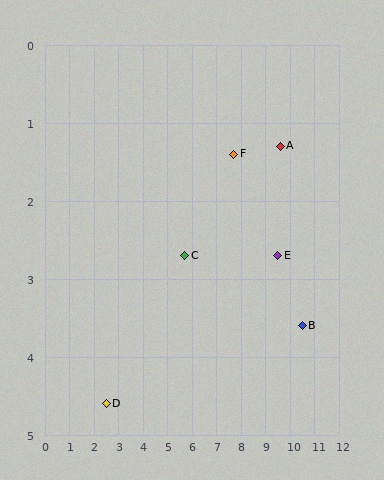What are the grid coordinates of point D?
Point D is at approximately (2.5, 4.6).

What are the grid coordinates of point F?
Point F is at approximately (7.7, 1.4).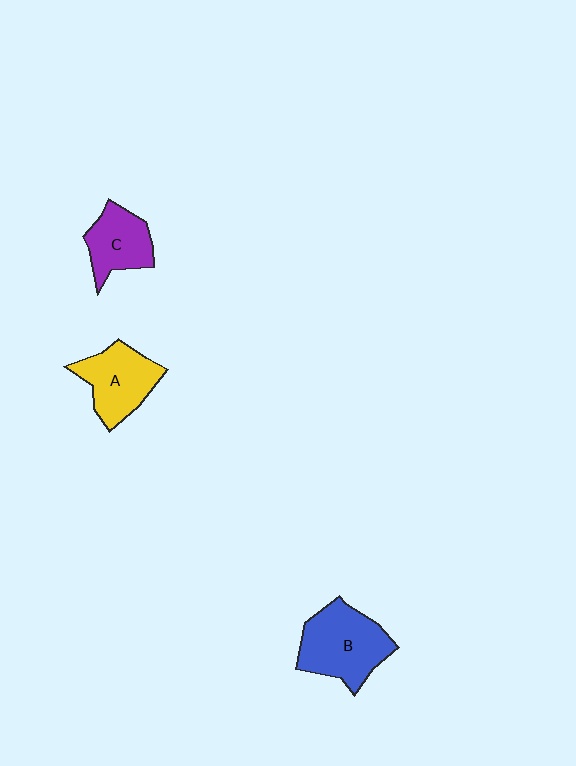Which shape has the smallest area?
Shape C (purple).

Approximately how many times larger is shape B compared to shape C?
Approximately 1.5 times.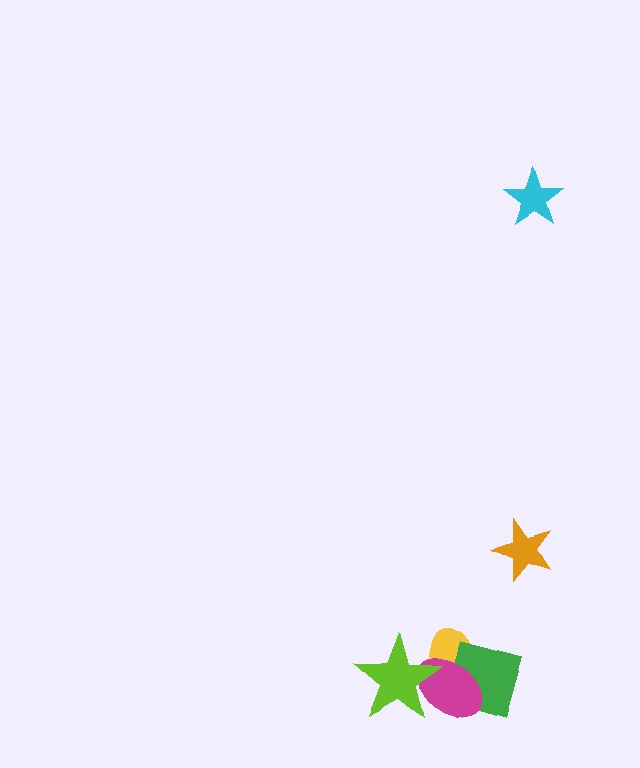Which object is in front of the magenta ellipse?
The lime star is in front of the magenta ellipse.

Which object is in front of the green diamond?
The magenta ellipse is in front of the green diamond.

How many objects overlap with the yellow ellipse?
3 objects overlap with the yellow ellipse.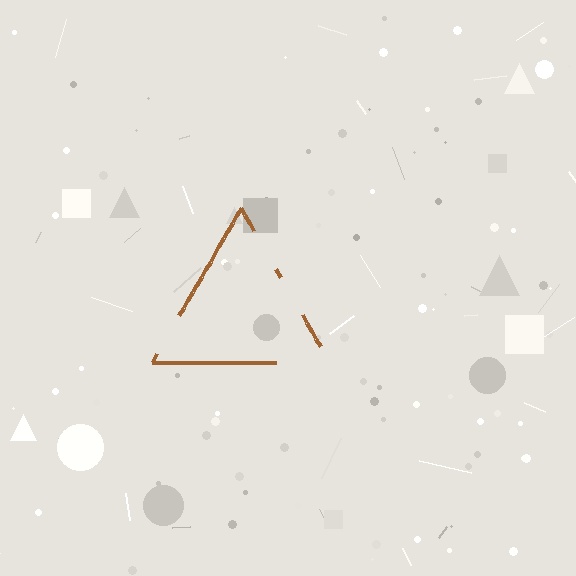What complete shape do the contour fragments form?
The contour fragments form a triangle.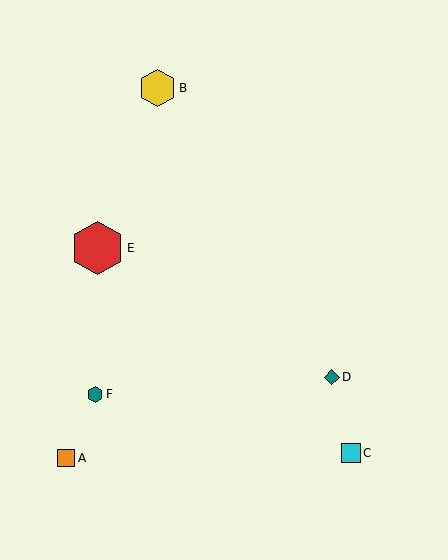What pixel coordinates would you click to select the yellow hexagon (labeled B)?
Click at (157, 88) to select the yellow hexagon B.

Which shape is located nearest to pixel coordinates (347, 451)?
The cyan square (labeled C) at (351, 453) is nearest to that location.